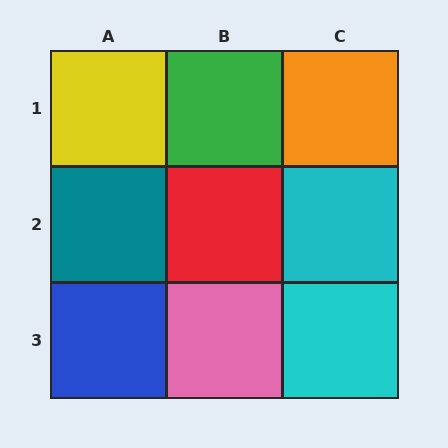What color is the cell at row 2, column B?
Red.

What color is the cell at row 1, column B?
Green.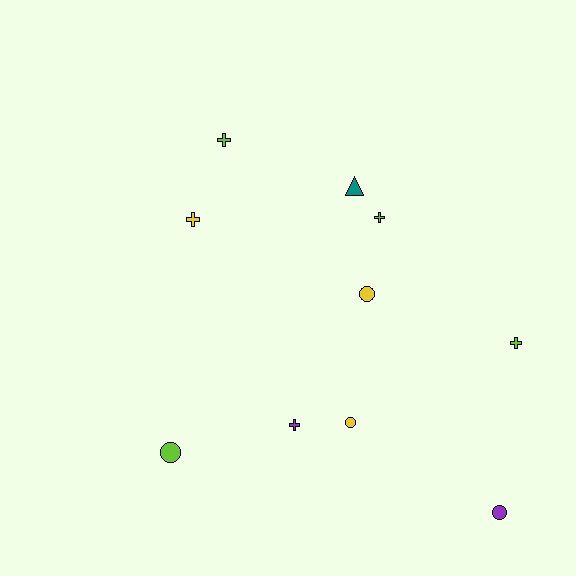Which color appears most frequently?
Lime, with 4 objects.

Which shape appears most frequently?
Cross, with 5 objects.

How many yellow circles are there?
There are 2 yellow circles.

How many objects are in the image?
There are 10 objects.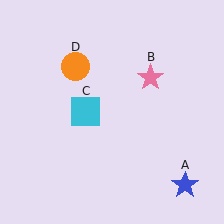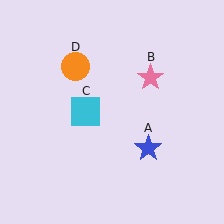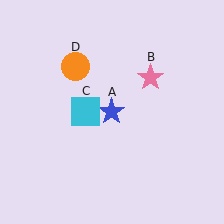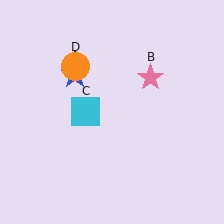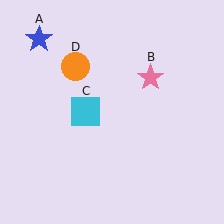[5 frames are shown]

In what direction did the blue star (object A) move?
The blue star (object A) moved up and to the left.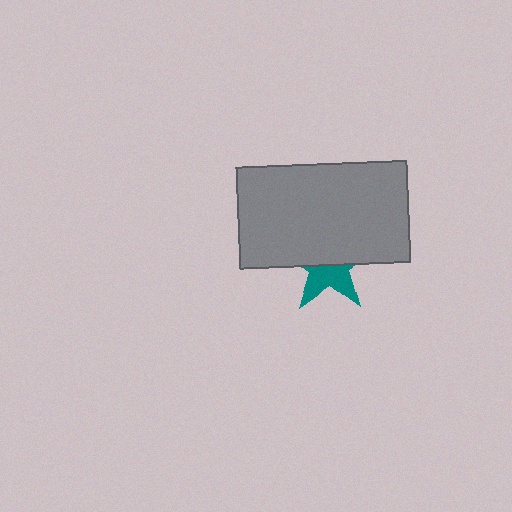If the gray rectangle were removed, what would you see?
You would see the complete teal star.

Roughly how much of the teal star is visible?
A small part of it is visible (roughly 43%).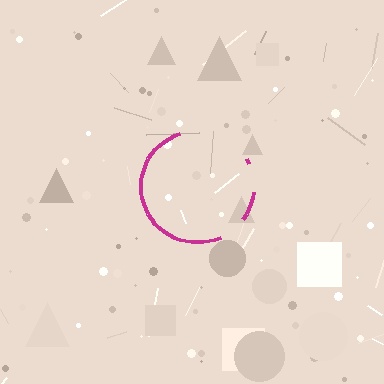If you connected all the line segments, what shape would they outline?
They would outline a circle.